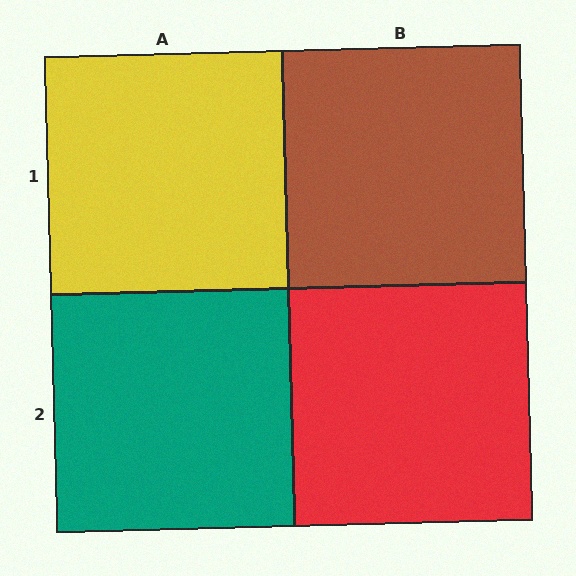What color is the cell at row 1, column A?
Yellow.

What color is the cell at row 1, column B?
Brown.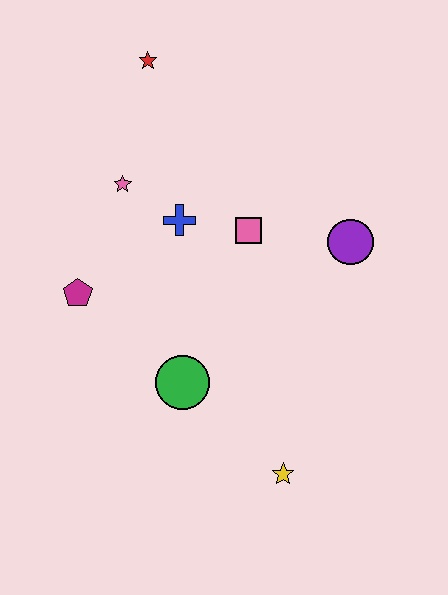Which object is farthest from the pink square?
The yellow star is farthest from the pink square.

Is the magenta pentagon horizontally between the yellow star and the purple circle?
No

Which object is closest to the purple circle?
The pink square is closest to the purple circle.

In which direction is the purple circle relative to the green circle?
The purple circle is to the right of the green circle.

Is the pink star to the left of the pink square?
Yes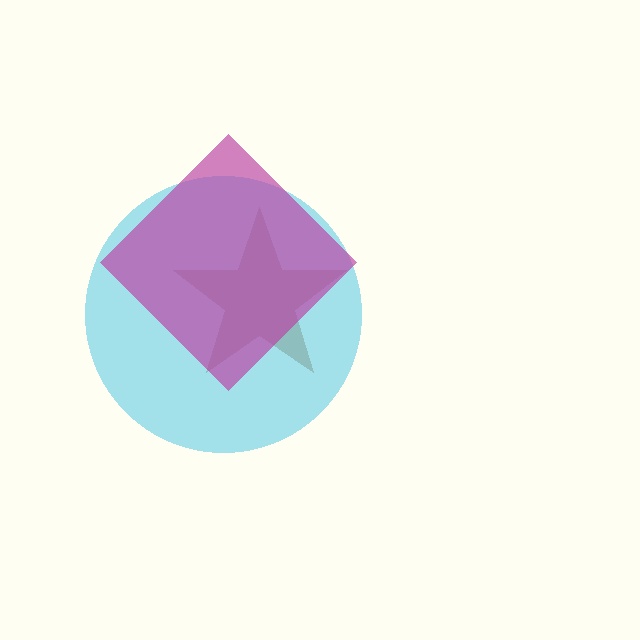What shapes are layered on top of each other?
The layered shapes are: a brown star, a cyan circle, a magenta diamond.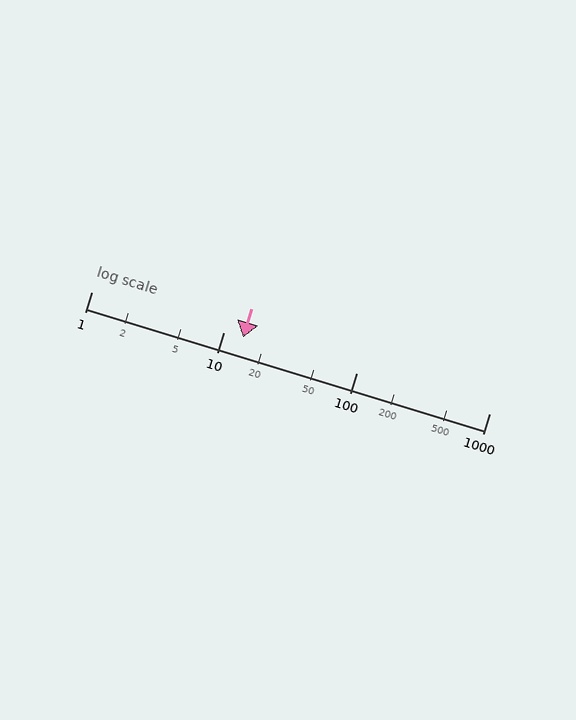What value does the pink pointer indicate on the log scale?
The pointer indicates approximately 14.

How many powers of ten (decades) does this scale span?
The scale spans 3 decades, from 1 to 1000.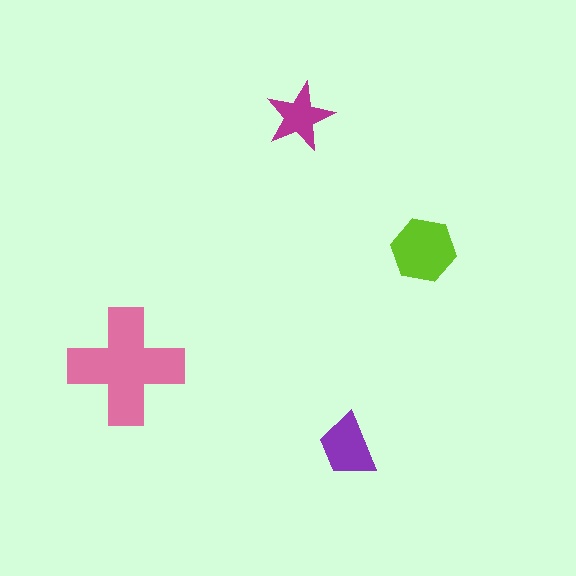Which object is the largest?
The pink cross.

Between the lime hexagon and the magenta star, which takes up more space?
The lime hexagon.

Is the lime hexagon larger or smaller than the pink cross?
Smaller.